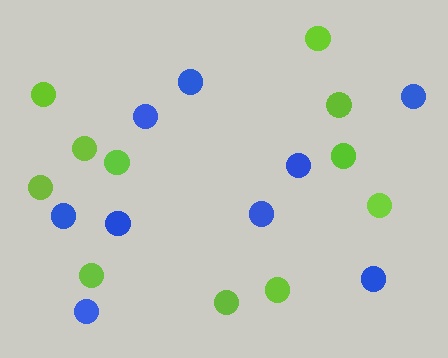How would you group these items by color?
There are 2 groups: one group of lime circles (11) and one group of blue circles (9).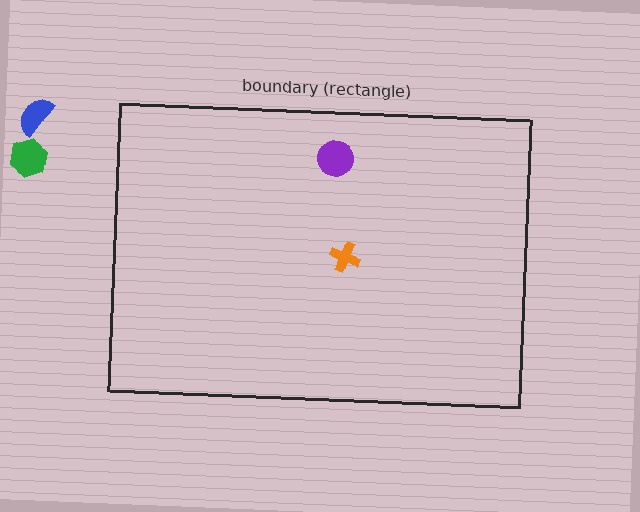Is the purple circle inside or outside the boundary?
Inside.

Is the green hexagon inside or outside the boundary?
Outside.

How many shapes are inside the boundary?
2 inside, 2 outside.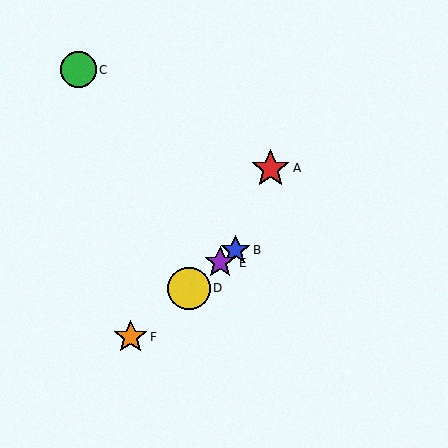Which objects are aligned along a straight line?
Objects B, D, E, F are aligned along a straight line.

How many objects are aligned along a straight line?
4 objects (B, D, E, F) are aligned along a straight line.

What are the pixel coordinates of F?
Object F is at (131, 337).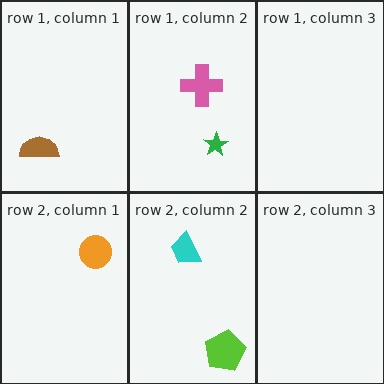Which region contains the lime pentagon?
The row 2, column 2 region.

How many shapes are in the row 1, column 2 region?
2.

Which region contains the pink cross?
The row 1, column 2 region.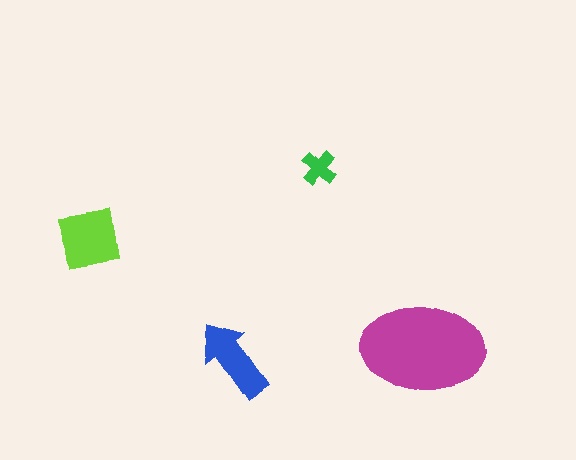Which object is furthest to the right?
The magenta ellipse is rightmost.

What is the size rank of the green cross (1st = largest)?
4th.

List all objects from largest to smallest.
The magenta ellipse, the lime square, the blue arrow, the green cross.